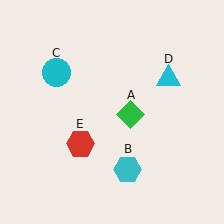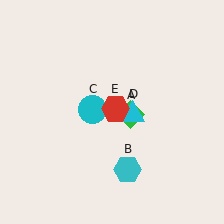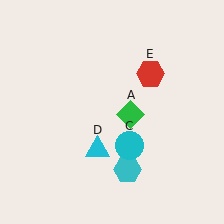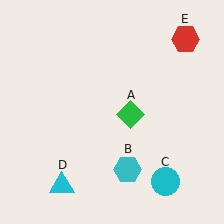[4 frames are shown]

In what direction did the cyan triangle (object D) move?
The cyan triangle (object D) moved down and to the left.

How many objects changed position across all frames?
3 objects changed position: cyan circle (object C), cyan triangle (object D), red hexagon (object E).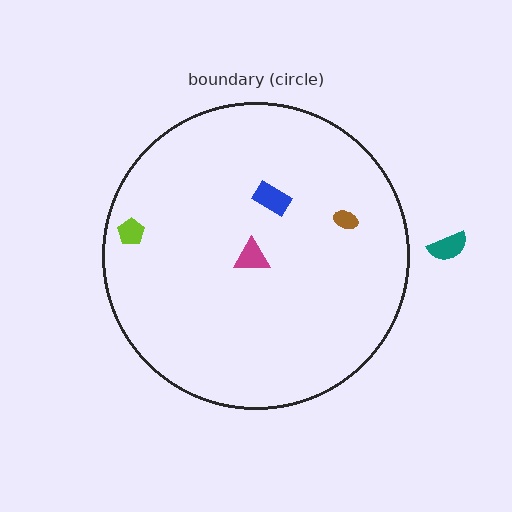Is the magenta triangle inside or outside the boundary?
Inside.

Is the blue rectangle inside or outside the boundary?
Inside.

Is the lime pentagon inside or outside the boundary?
Inside.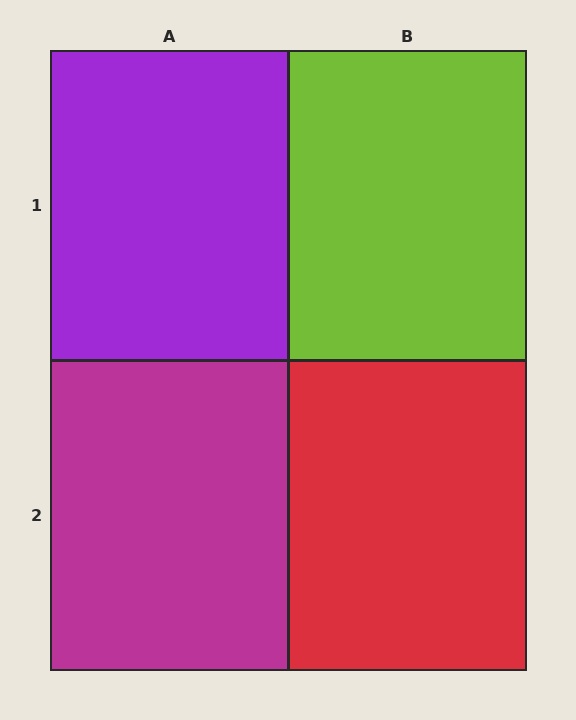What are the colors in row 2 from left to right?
Magenta, red.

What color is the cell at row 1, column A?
Purple.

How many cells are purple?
1 cell is purple.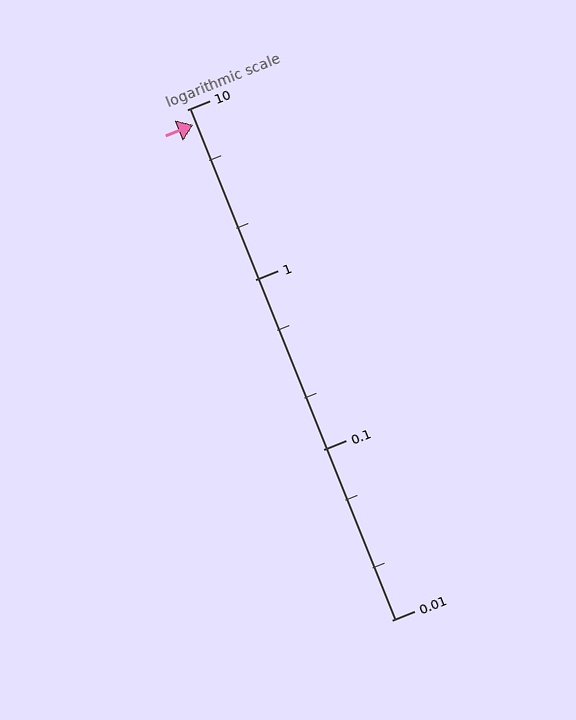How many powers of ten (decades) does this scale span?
The scale spans 3 decades, from 0.01 to 10.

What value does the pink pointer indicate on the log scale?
The pointer indicates approximately 8.1.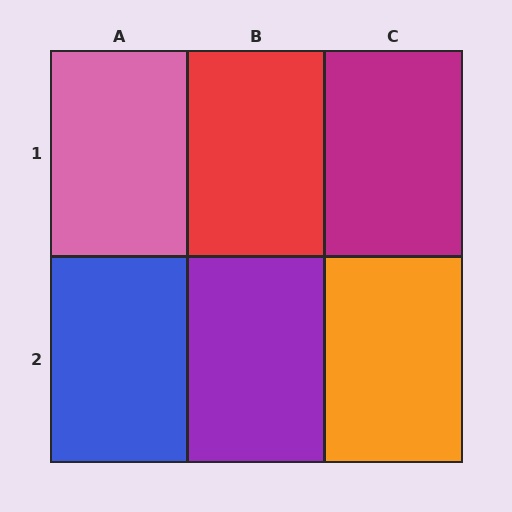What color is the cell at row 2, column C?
Orange.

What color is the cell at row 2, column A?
Blue.